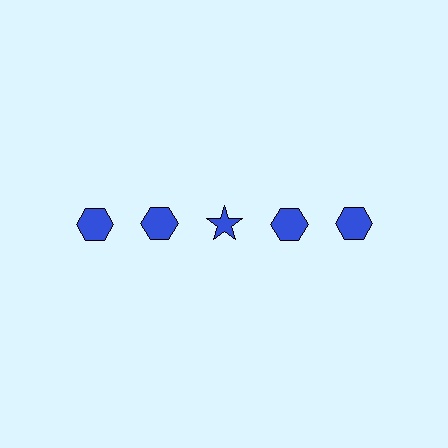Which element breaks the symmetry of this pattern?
The blue star in the top row, center column breaks the symmetry. All other shapes are blue hexagons.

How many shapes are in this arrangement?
There are 5 shapes arranged in a grid pattern.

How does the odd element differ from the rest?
It has a different shape: star instead of hexagon.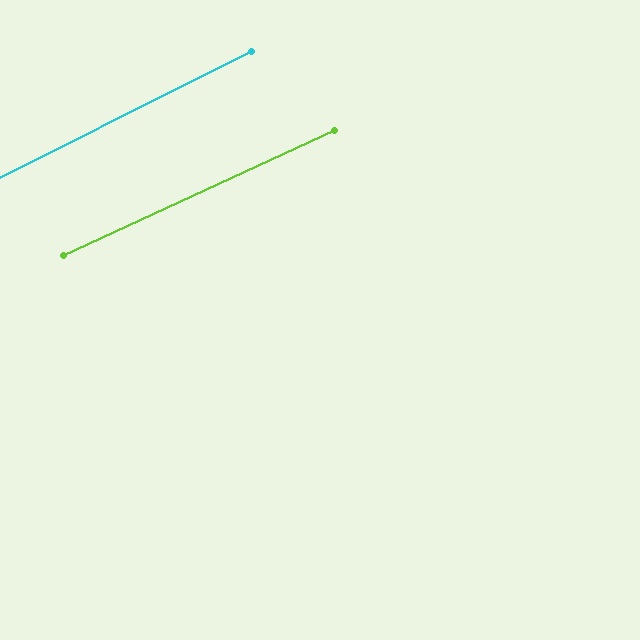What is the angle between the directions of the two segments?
Approximately 2 degrees.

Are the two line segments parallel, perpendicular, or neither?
Parallel — their directions differ by only 1.9°.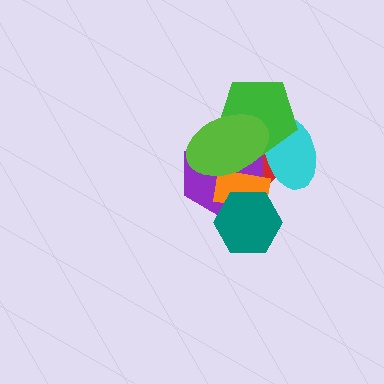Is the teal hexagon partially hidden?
No, no other shape covers it.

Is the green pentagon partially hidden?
Yes, it is partially covered by another shape.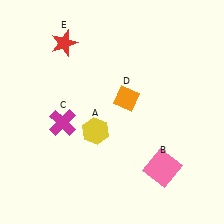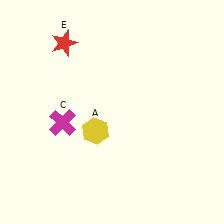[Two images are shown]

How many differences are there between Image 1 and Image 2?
There are 2 differences between the two images.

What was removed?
The orange diamond (D), the pink square (B) were removed in Image 2.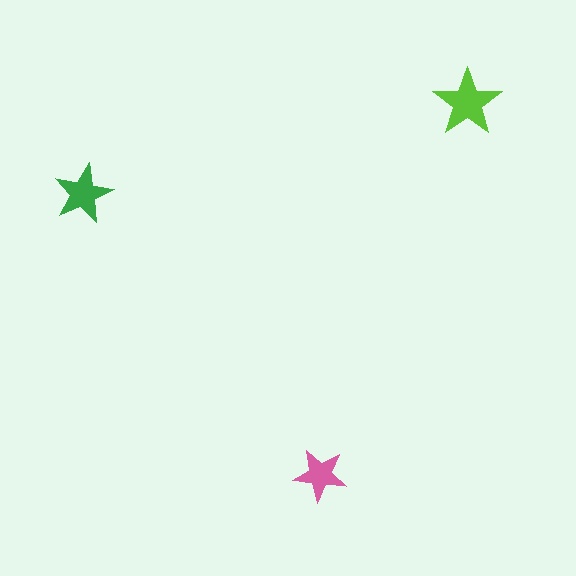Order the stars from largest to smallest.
the lime one, the green one, the pink one.